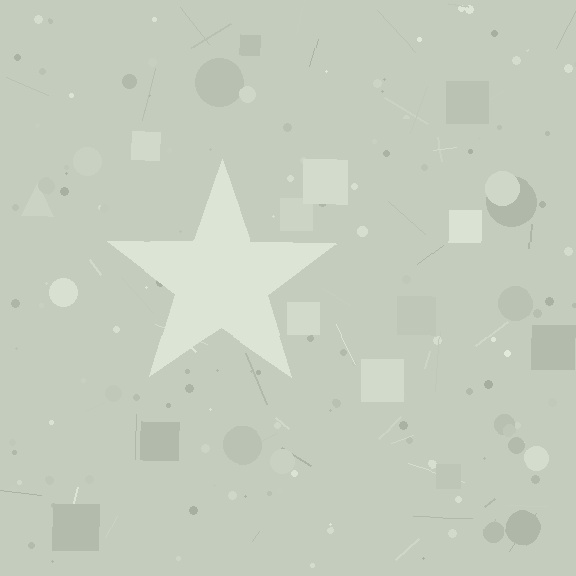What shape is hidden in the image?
A star is hidden in the image.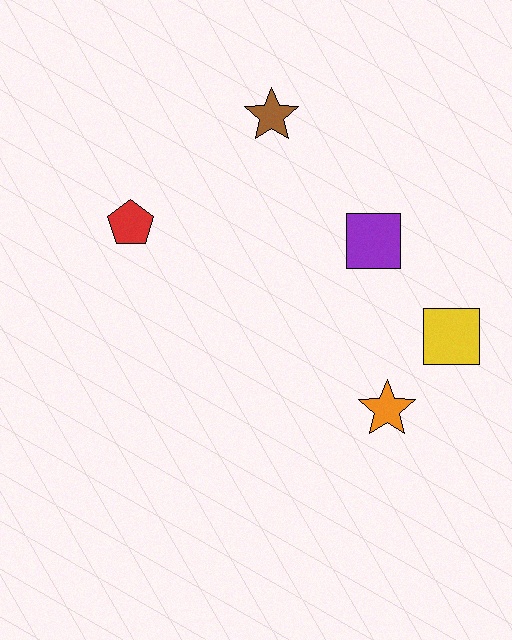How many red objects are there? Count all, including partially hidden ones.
There is 1 red object.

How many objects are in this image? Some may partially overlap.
There are 5 objects.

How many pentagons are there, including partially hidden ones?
There is 1 pentagon.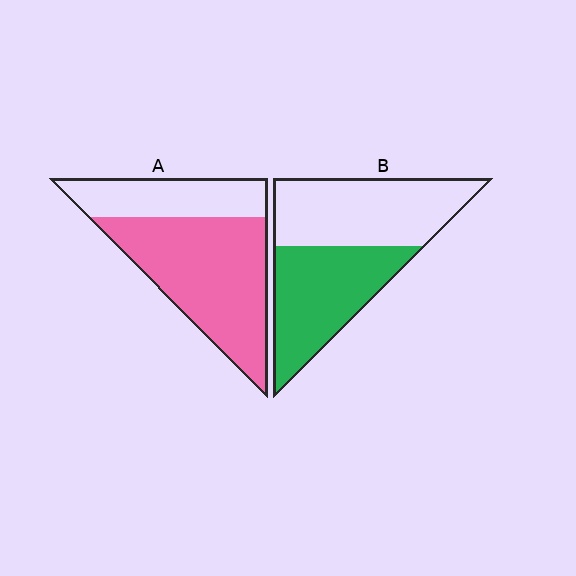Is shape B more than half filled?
Roughly half.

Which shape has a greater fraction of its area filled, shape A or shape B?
Shape A.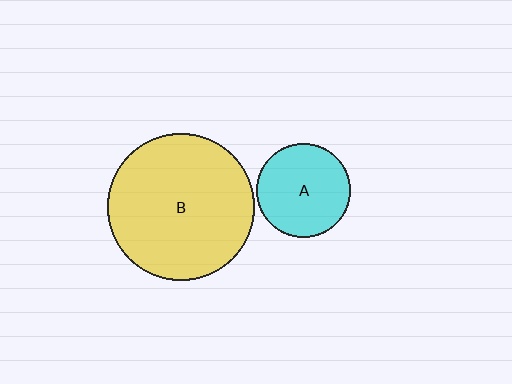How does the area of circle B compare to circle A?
Approximately 2.4 times.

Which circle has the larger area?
Circle B (yellow).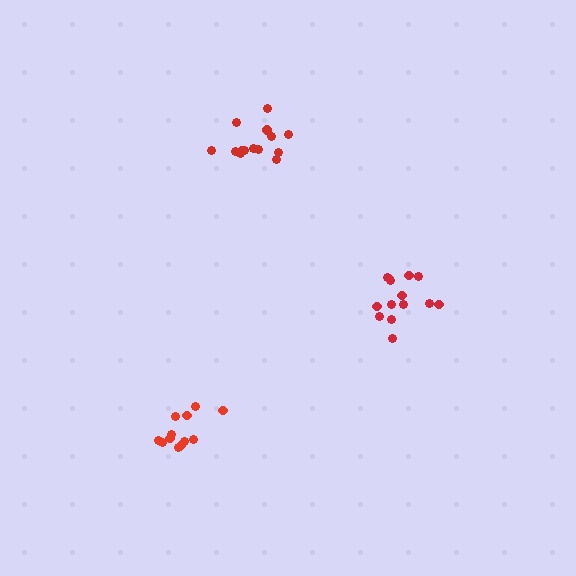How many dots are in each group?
Group 1: 14 dots, Group 2: 12 dots, Group 3: 14 dots (40 total).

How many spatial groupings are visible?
There are 3 spatial groupings.